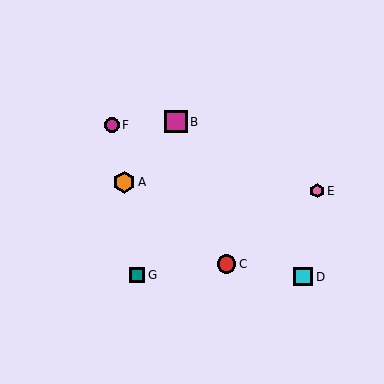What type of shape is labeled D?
Shape D is a cyan square.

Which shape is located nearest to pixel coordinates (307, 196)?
The pink hexagon (labeled E) at (317, 191) is nearest to that location.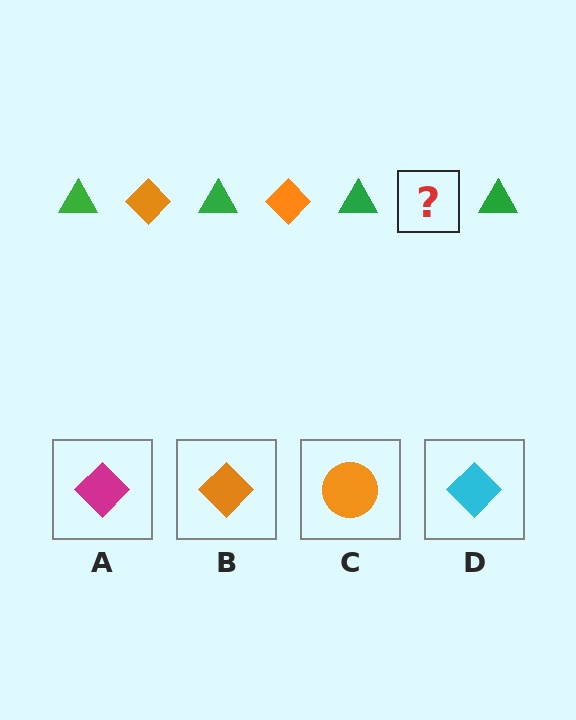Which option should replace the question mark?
Option B.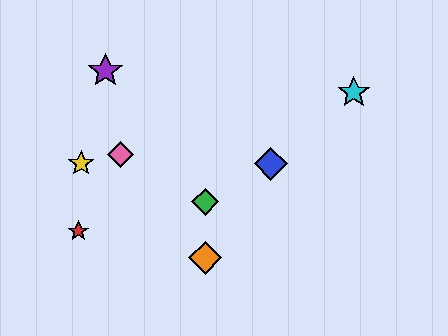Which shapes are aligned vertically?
The green diamond, the orange diamond are aligned vertically.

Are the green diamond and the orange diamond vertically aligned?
Yes, both are at x≈205.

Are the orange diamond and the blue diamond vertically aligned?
No, the orange diamond is at x≈205 and the blue diamond is at x≈271.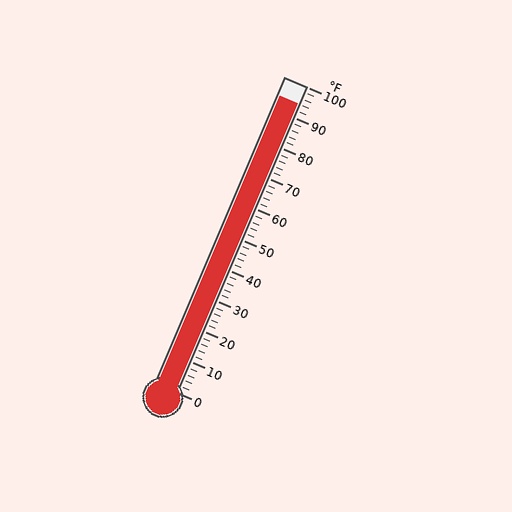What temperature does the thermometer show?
The thermometer shows approximately 94°F.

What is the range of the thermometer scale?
The thermometer scale ranges from 0°F to 100°F.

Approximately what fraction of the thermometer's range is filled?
The thermometer is filled to approximately 95% of its range.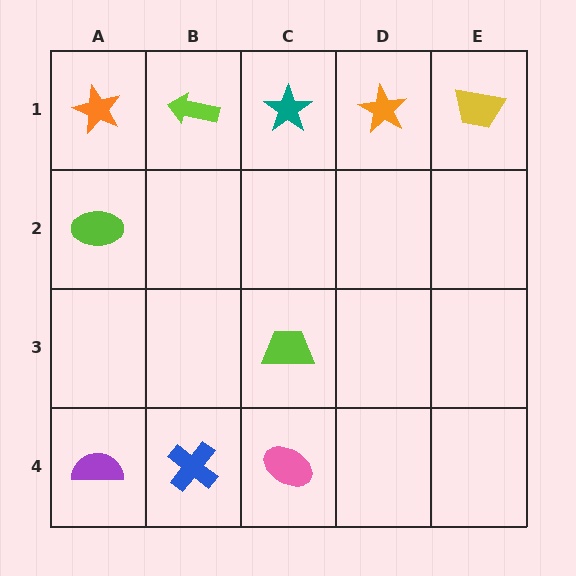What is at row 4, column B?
A blue cross.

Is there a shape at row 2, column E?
No, that cell is empty.